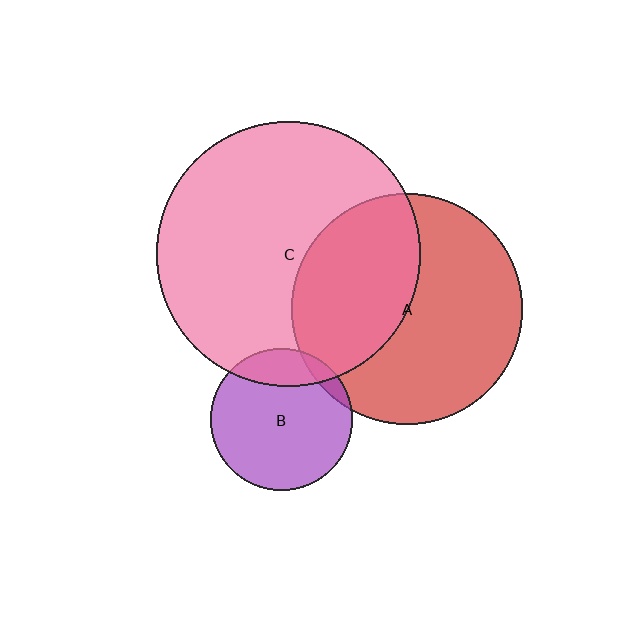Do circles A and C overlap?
Yes.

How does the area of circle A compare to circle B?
Approximately 2.7 times.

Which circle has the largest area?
Circle C (pink).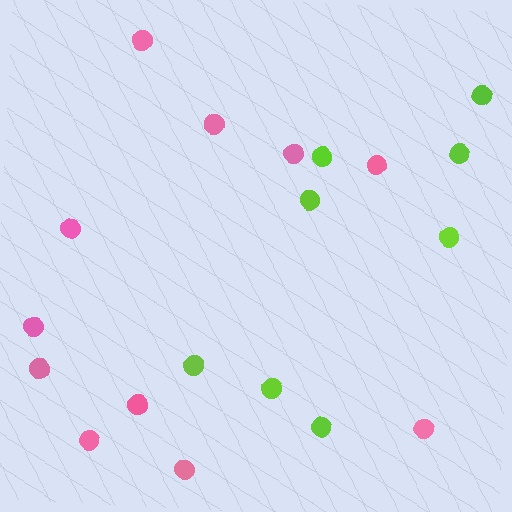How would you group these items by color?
There are 2 groups: one group of pink circles (11) and one group of lime circles (8).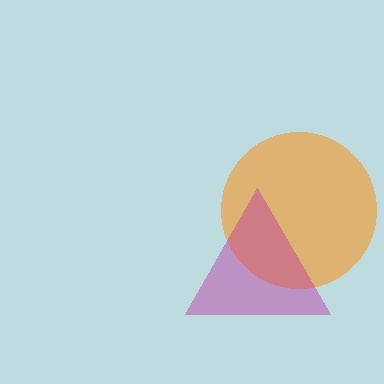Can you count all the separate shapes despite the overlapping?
Yes, there are 2 separate shapes.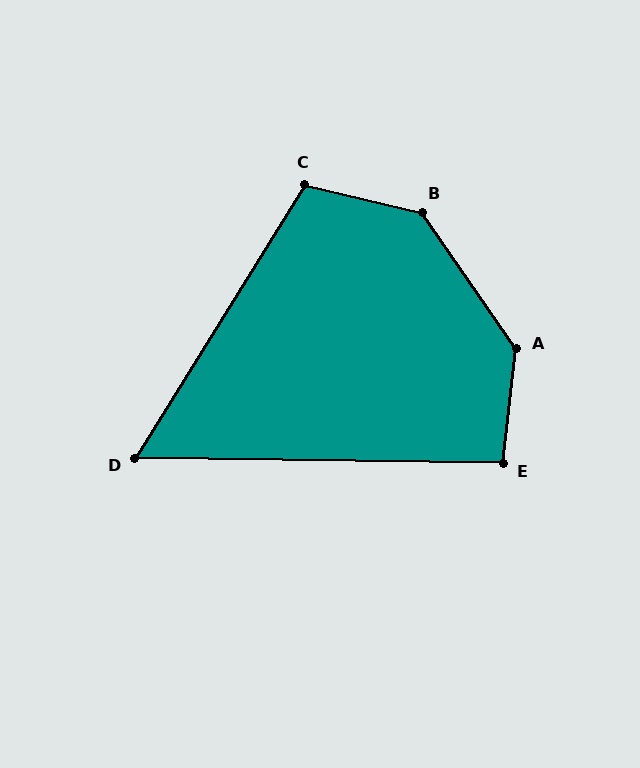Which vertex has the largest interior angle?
A, at approximately 139 degrees.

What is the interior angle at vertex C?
Approximately 109 degrees (obtuse).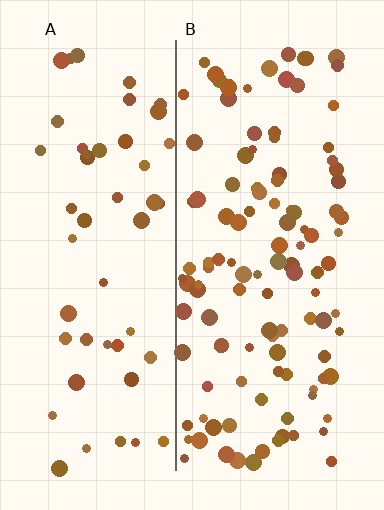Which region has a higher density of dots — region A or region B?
B (the right).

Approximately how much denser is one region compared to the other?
Approximately 2.2× — region B over region A.